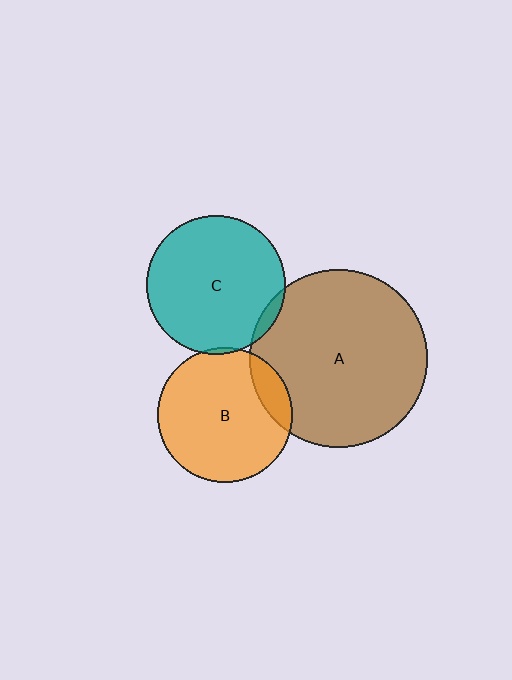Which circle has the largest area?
Circle A (brown).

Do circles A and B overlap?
Yes.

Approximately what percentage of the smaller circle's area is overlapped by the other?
Approximately 10%.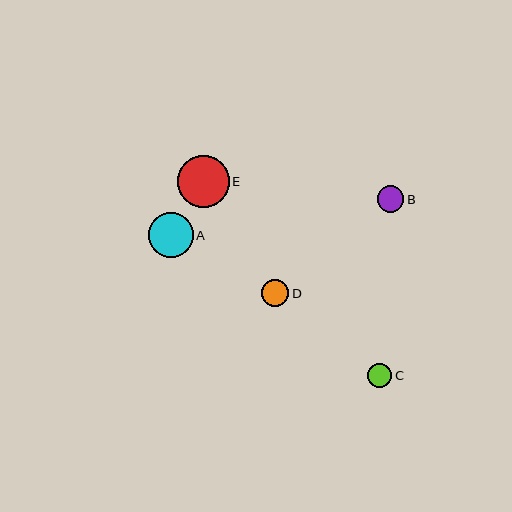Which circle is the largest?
Circle E is the largest with a size of approximately 52 pixels.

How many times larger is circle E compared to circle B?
Circle E is approximately 2.0 times the size of circle B.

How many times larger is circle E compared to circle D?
Circle E is approximately 1.9 times the size of circle D.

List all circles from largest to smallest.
From largest to smallest: E, A, D, B, C.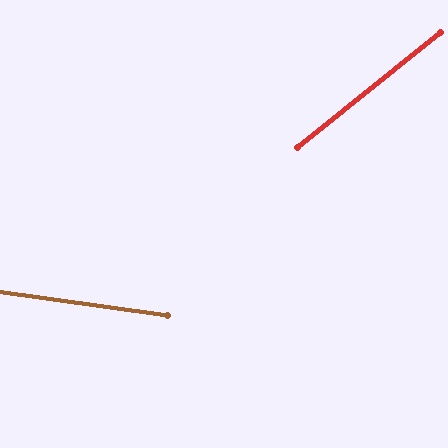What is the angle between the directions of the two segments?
Approximately 47 degrees.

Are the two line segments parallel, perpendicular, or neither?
Neither parallel nor perpendicular — they differ by about 47°.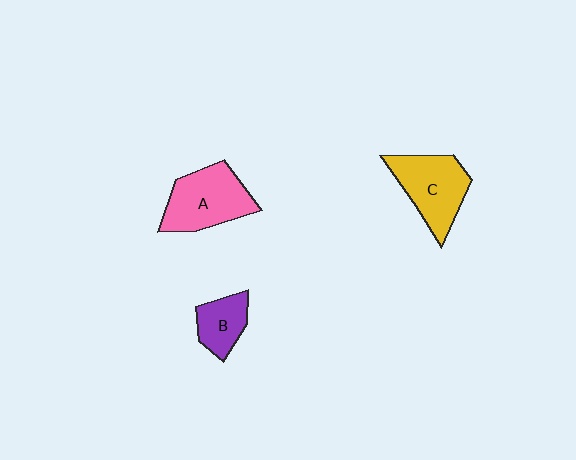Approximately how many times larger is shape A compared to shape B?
Approximately 1.8 times.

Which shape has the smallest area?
Shape B (purple).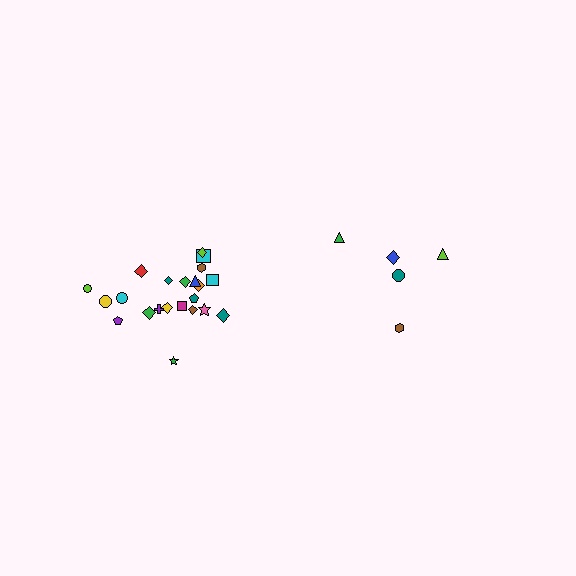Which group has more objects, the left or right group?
The left group.